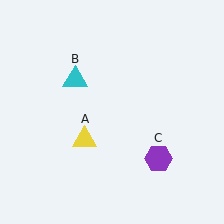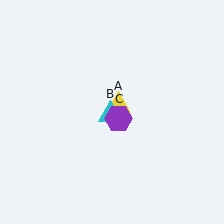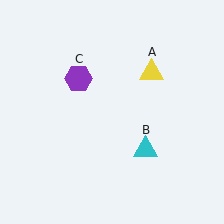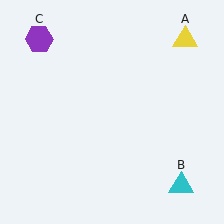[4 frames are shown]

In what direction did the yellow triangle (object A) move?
The yellow triangle (object A) moved up and to the right.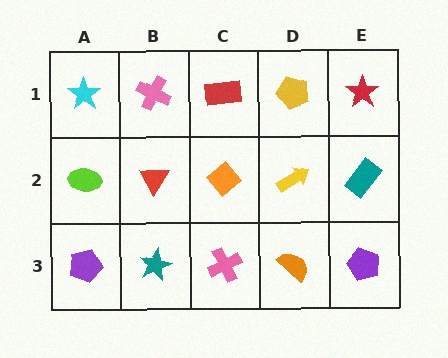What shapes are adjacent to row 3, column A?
A lime ellipse (row 2, column A), a teal star (row 3, column B).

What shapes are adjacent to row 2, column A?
A cyan star (row 1, column A), a purple pentagon (row 3, column A), a red triangle (row 2, column B).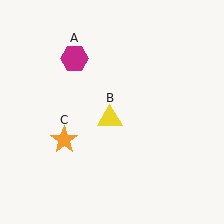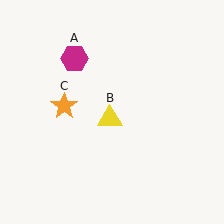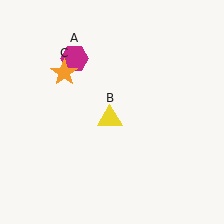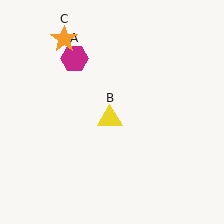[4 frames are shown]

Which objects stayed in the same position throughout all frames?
Magenta hexagon (object A) and yellow triangle (object B) remained stationary.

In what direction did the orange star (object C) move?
The orange star (object C) moved up.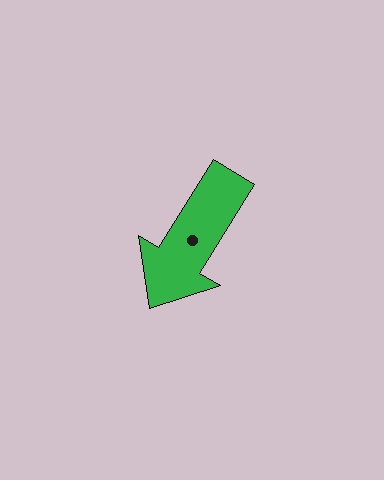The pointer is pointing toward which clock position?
Roughly 7 o'clock.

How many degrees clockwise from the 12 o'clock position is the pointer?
Approximately 212 degrees.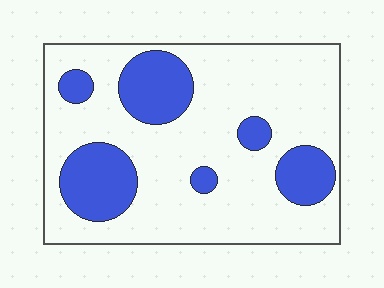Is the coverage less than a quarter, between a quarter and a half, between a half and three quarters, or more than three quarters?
Less than a quarter.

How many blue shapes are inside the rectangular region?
6.